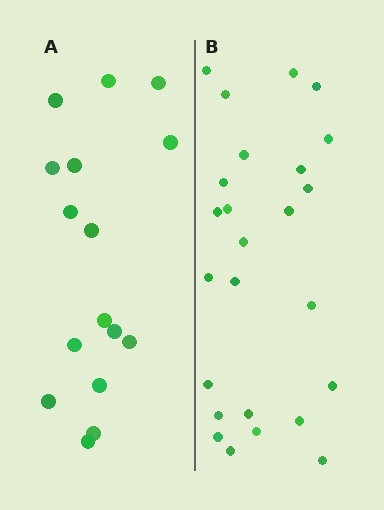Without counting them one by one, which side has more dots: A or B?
Region B (the right region) has more dots.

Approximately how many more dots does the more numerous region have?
Region B has roughly 8 or so more dots than region A.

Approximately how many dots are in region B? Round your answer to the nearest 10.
About 20 dots. (The exact count is 25, which rounds to 20.)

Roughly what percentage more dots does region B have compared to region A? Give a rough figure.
About 55% more.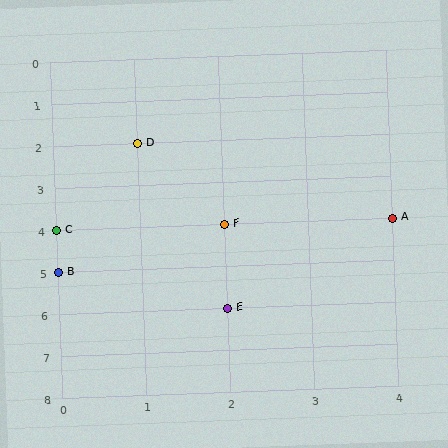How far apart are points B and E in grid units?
Points B and E are 2 columns and 1 row apart (about 2.2 grid units diagonally).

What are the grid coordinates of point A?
Point A is at grid coordinates (4, 4).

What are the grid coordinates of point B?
Point B is at grid coordinates (0, 5).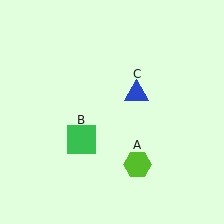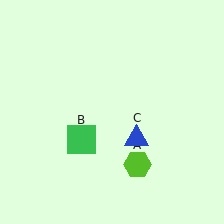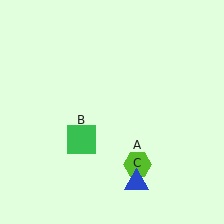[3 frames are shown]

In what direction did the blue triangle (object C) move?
The blue triangle (object C) moved down.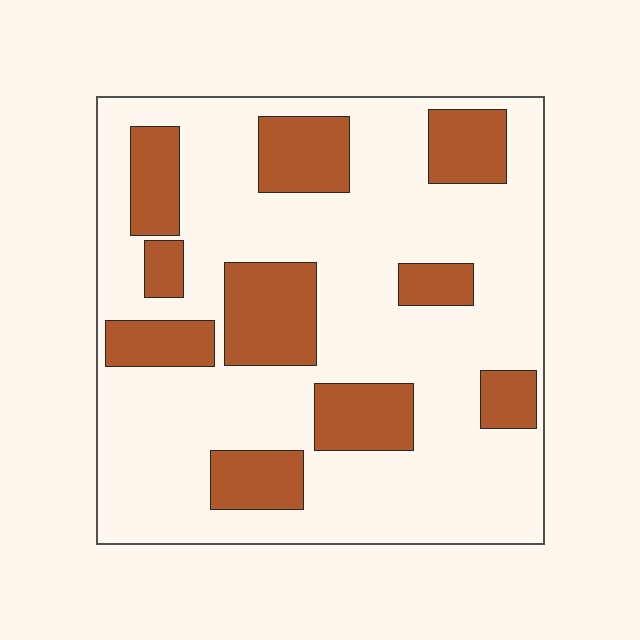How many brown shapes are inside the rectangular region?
10.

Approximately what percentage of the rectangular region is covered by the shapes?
Approximately 25%.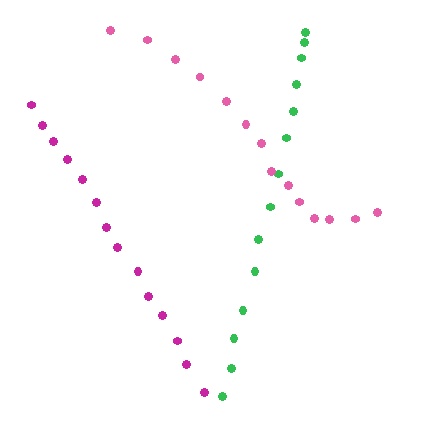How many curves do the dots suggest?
There are 3 distinct paths.